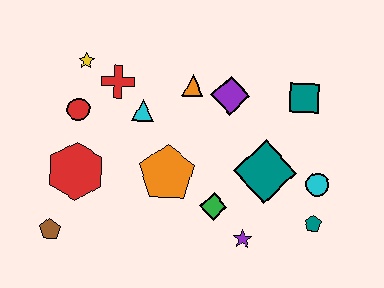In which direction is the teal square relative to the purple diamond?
The teal square is to the right of the purple diamond.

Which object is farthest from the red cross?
The teal pentagon is farthest from the red cross.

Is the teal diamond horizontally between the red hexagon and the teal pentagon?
Yes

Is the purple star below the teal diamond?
Yes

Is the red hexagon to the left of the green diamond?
Yes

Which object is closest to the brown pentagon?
The red hexagon is closest to the brown pentagon.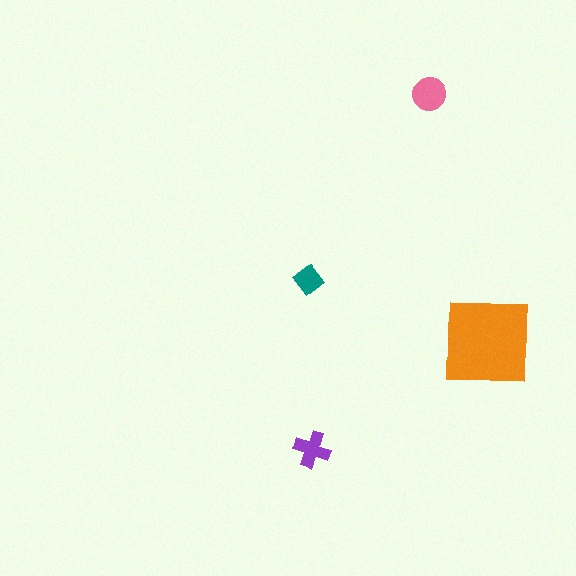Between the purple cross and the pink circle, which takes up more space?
The pink circle.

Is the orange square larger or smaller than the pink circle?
Larger.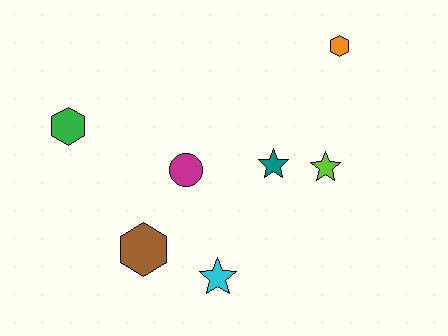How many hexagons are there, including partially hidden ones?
There are 3 hexagons.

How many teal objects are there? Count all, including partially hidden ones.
There is 1 teal object.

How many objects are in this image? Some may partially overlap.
There are 7 objects.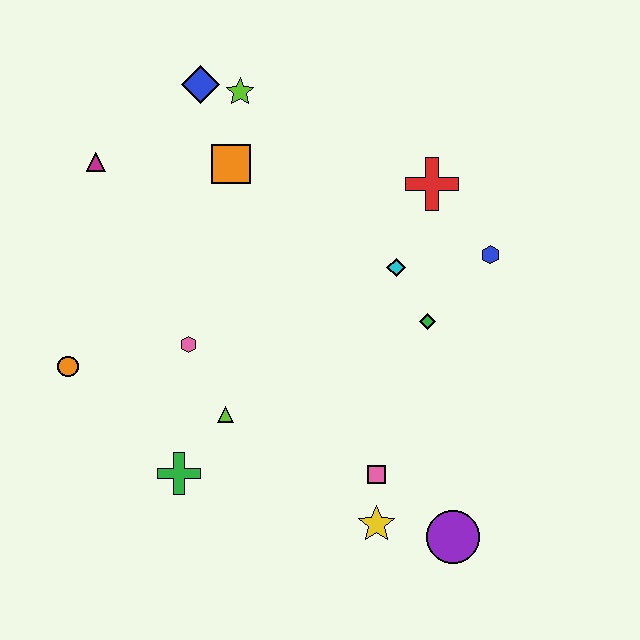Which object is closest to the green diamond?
The cyan diamond is closest to the green diamond.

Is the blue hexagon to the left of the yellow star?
No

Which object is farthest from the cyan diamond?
The orange circle is farthest from the cyan diamond.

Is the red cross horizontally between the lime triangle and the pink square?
No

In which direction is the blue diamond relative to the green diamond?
The blue diamond is above the green diamond.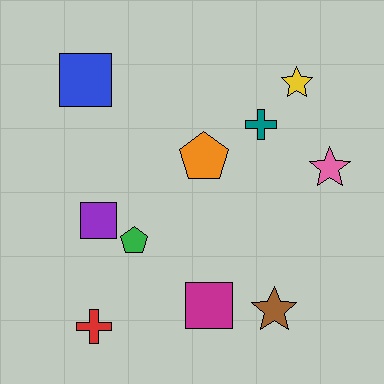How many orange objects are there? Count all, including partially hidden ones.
There is 1 orange object.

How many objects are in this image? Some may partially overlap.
There are 10 objects.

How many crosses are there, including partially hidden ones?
There are 2 crosses.